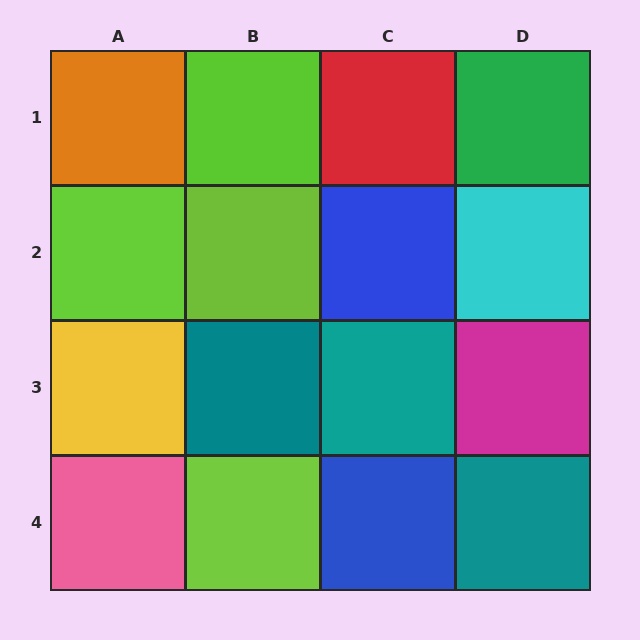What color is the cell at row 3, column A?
Yellow.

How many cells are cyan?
1 cell is cyan.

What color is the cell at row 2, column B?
Lime.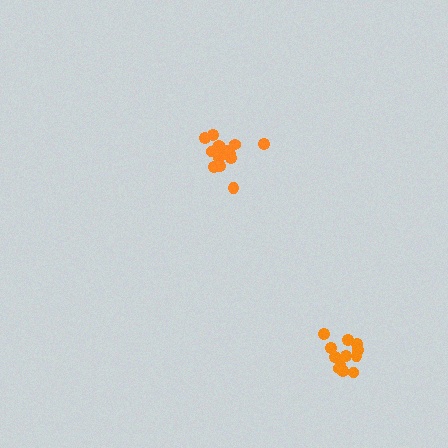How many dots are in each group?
Group 1: 15 dots, Group 2: 13 dots (28 total).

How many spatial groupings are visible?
There are 2 spatial groupings.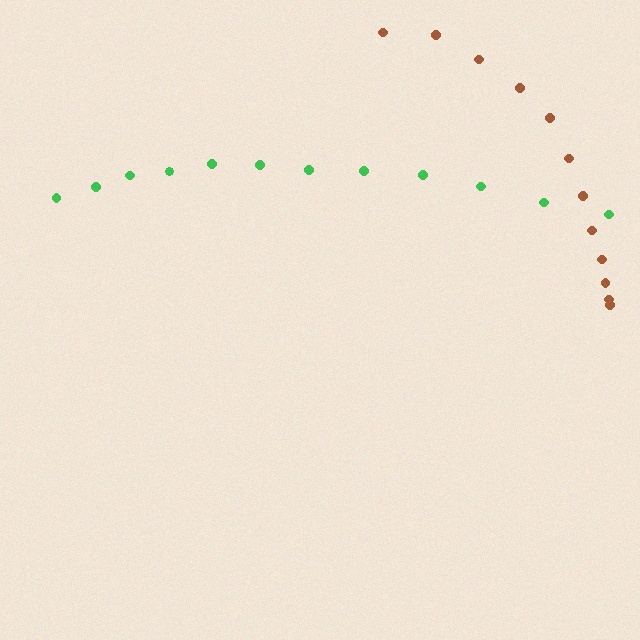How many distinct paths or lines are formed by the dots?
There are 2 distinct paths.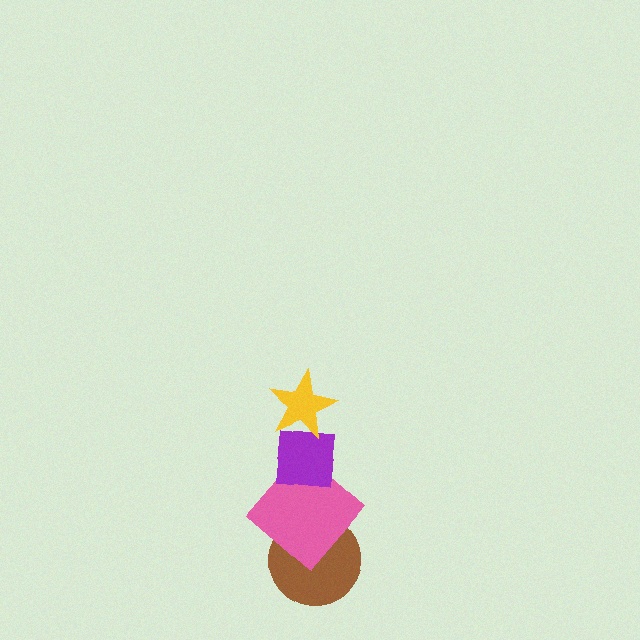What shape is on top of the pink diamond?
The purple square is on top of the pink diamond.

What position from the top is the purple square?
The purple square is 2nd from the top.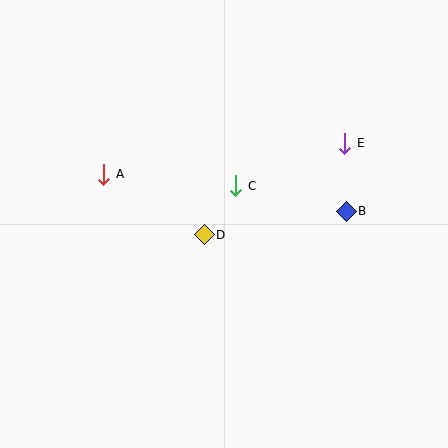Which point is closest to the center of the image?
Point D at (204, 235) is closest to the center.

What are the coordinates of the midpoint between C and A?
The midpoint between C and A is at (170, 180).